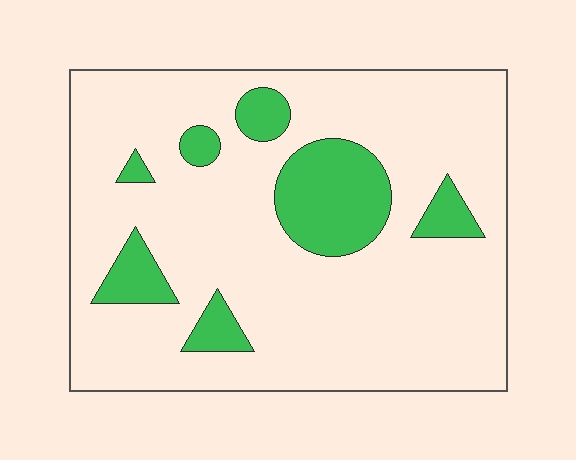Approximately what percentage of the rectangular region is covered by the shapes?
Approximately 15%.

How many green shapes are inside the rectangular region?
7.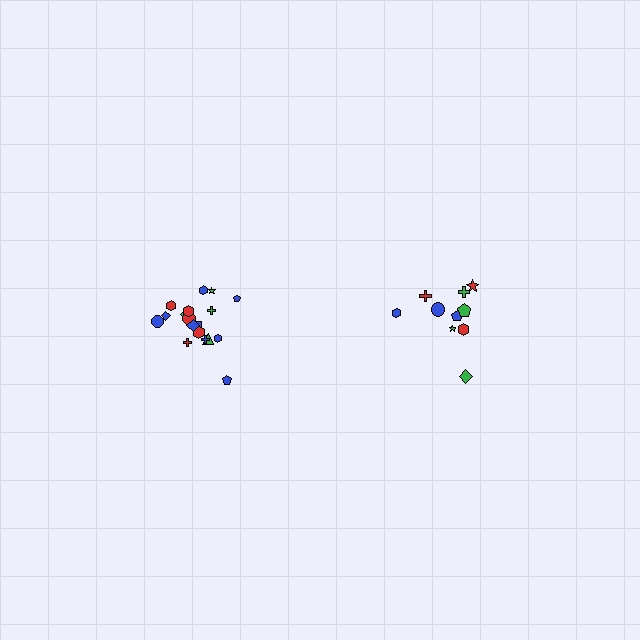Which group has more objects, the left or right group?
The left group.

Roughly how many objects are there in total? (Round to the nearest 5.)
Roughly 30 objects in total.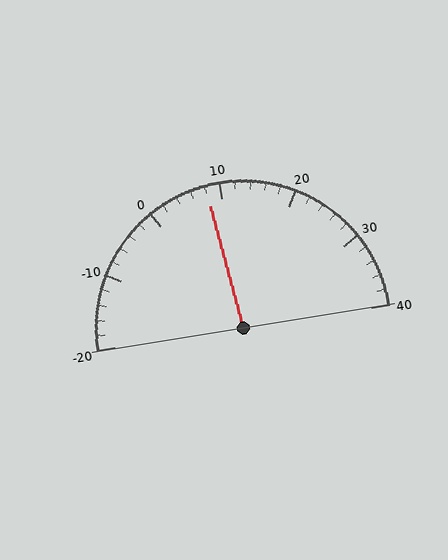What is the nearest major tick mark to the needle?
The nearest major tick mark is 10.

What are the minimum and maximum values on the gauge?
The gauge ranges from -20 to 40.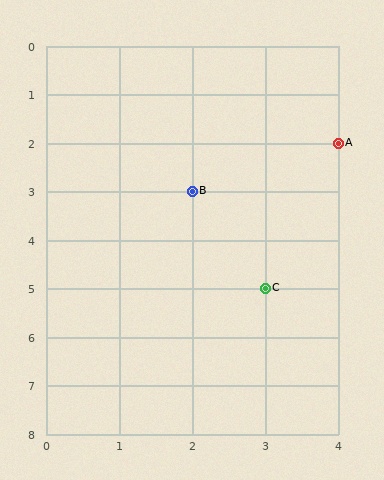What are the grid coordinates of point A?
Point A is at grid coordinates (4, 2).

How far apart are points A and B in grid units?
Points A and B are 2 columns and 1 row apart (about 2.2 grid units diagonally).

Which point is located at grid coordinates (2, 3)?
Point B is at (2, 3).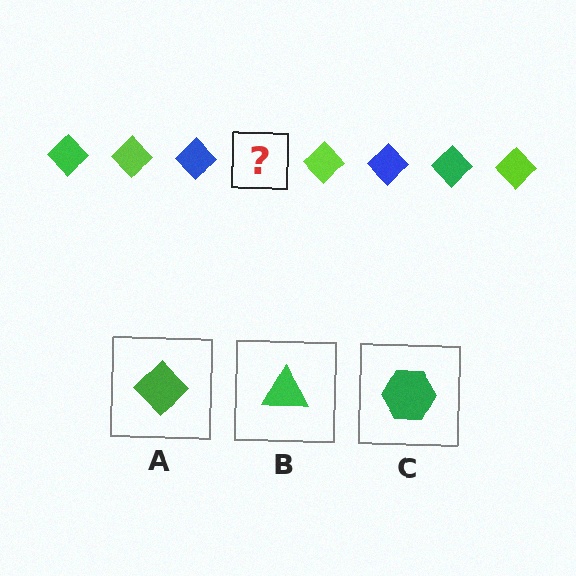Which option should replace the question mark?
Option A.